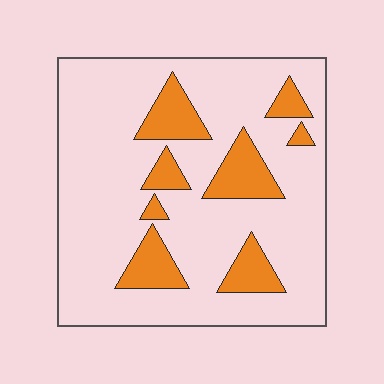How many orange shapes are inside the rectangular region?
8.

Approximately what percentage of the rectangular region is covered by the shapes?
Approximately 20%.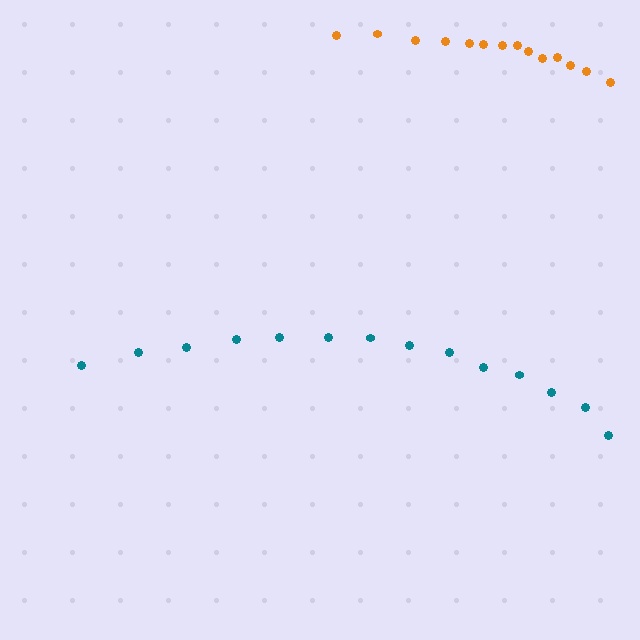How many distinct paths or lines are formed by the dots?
There are 2 distinct paths.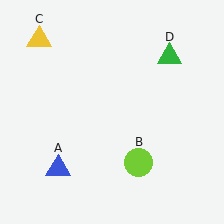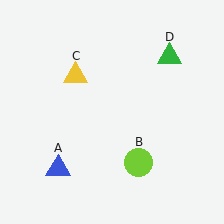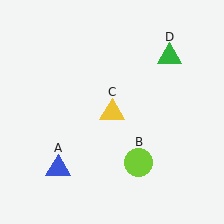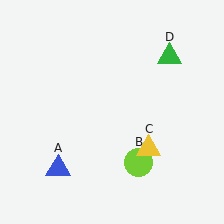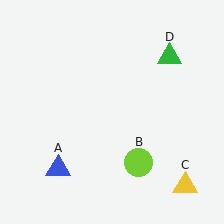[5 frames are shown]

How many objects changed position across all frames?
1 object changed position: yellow triangle (object C).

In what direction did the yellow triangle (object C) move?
The yellow triangle (object C) moved down and to the right.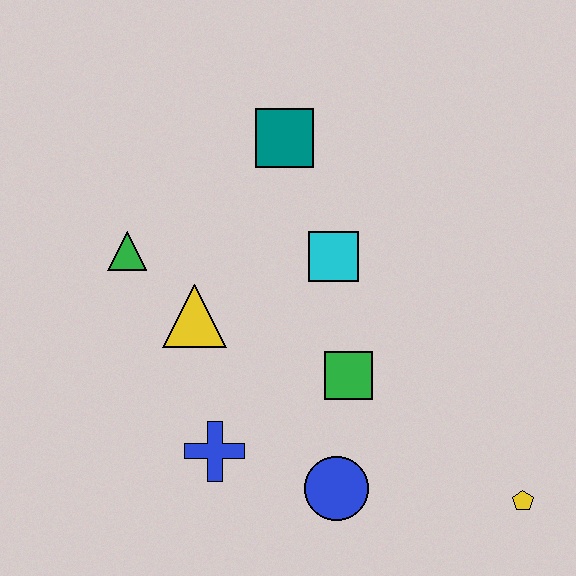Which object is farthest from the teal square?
The yellow pentagon is farthest from the teal square.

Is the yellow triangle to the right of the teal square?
No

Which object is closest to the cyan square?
The green square is closest to the cyan square.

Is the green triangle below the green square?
No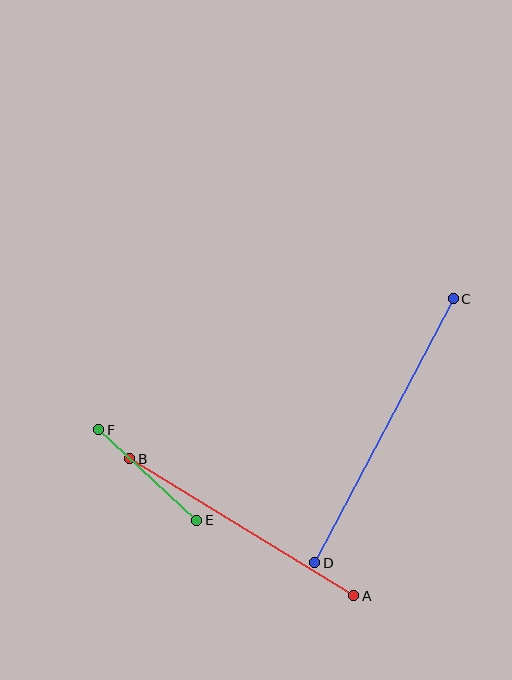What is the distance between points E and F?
The distance is approximately 134 pixels.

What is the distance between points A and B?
The distance is approximately 263 pixels.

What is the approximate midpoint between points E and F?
The midpoint is at approximately (148, 475) pixels.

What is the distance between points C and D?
The distance is approximately 298 pixels.